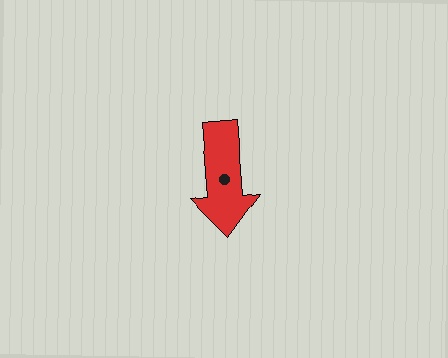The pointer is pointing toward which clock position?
Roughly 6 o'clock.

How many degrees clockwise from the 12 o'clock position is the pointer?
Approximately 175 degrees.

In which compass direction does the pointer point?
South.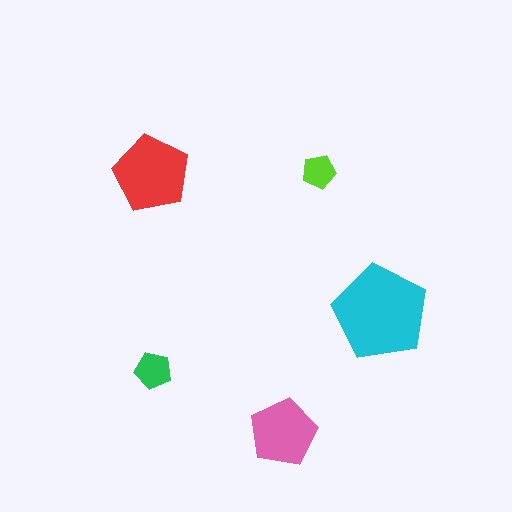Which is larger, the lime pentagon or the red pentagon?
The red one.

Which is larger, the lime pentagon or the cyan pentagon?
The cyan one.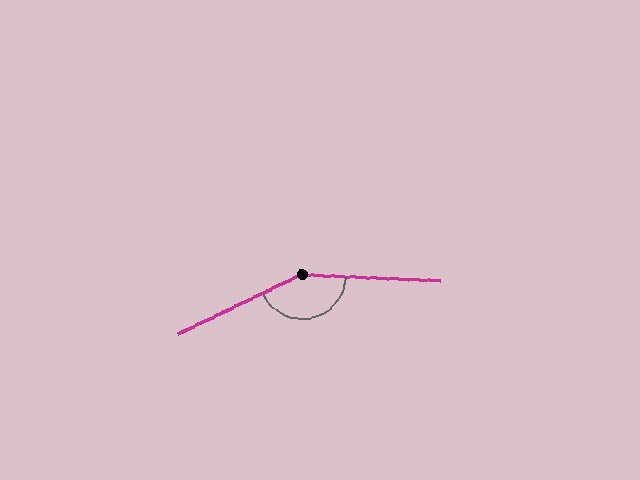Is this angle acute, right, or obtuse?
It is obtuse.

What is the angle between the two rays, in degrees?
Approximately 152 degrees.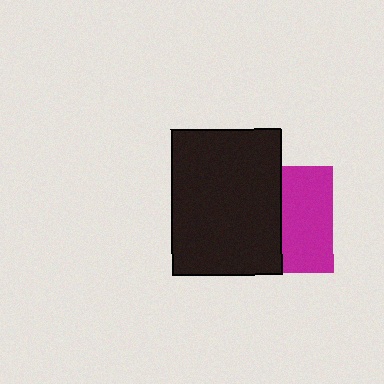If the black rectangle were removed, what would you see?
You would see the complete magenta square.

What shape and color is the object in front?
The object in front is a black rectangle.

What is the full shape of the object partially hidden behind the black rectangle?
The partially hidden object is a magenta square.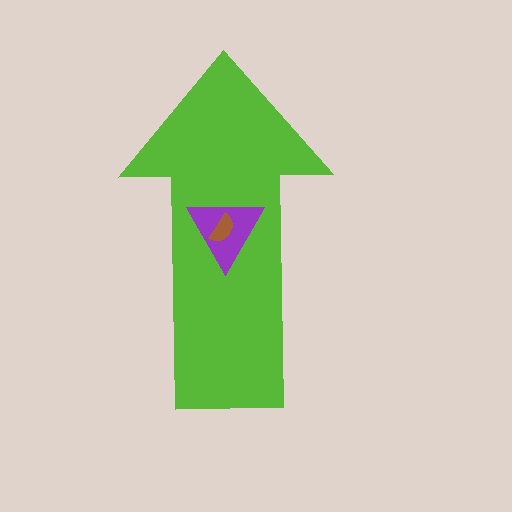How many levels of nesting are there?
3.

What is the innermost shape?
The brown semicircle.